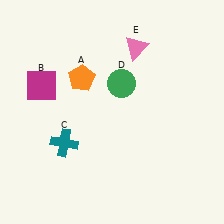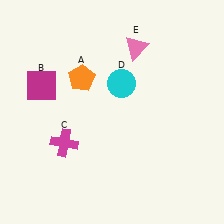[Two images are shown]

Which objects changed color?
C changed from teal to magenta. D changed from green to cyan.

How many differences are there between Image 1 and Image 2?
There are 2 differences between the two images.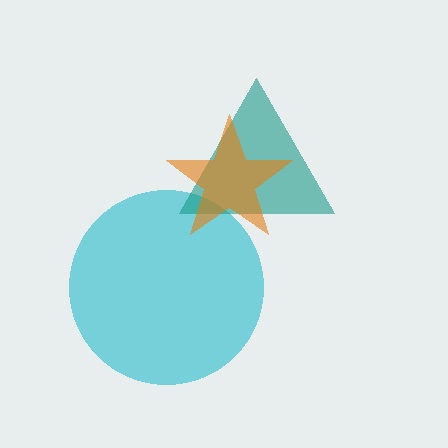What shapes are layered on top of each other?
The layered shapes are: a cyan circle, a teal triangle, an orange star.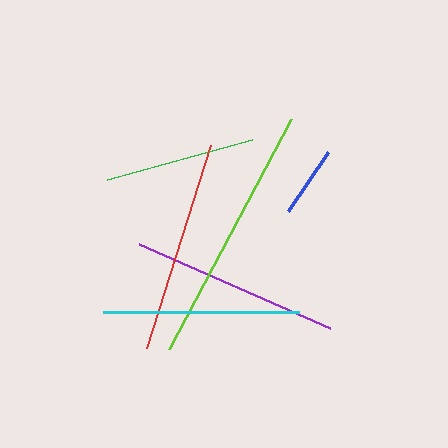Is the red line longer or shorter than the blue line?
The red line is longer than the blue line.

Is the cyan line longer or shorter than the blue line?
The cyan line is longer than the blue line.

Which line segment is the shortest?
The blue line is the shortest at approximately 71 pixels.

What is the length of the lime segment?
The lime segment is approximately 261 pixels long.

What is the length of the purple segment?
The purple segment is approximately 209 pixels long.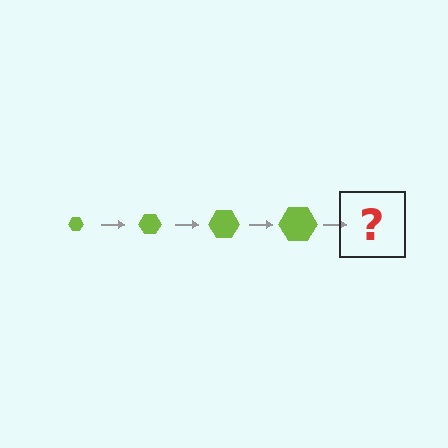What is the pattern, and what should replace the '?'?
The pattern is that the hexagon gets progressively larger each step. The '?' should be a lime hexagon, larger than the previous one.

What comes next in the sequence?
The next element should be a lime hexagon, larger than the previous one.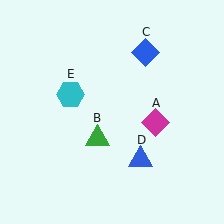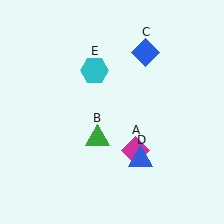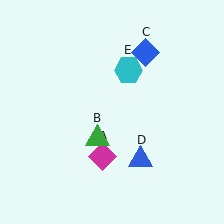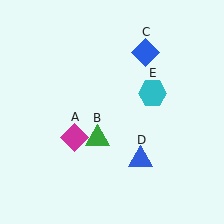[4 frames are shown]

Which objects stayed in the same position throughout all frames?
Green triangle (object B) and blue diamond (object C) and blue triangle (object D) remained stationary.